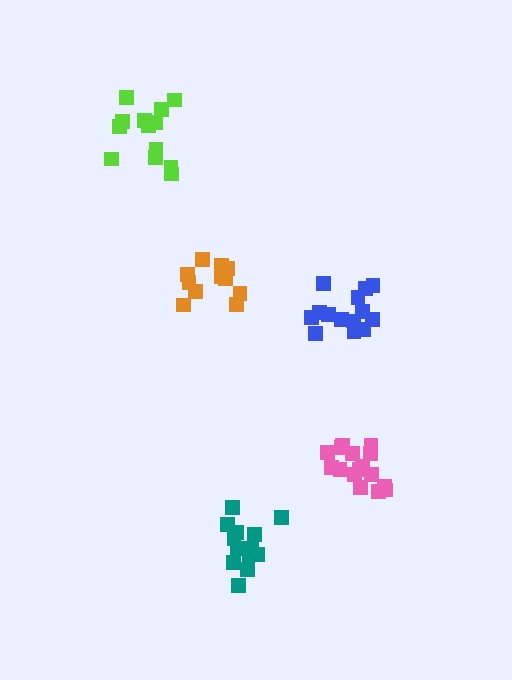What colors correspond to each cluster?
The clusters are colored: teal, lime, pink, orange, blue.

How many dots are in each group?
Group 1: 13 dots, Group 2: 14 dots, Group 3: 16 dots, Group 4: 11 dots, Group 5: 14 dots (68 total).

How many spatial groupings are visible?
There are 5 spatial groupings.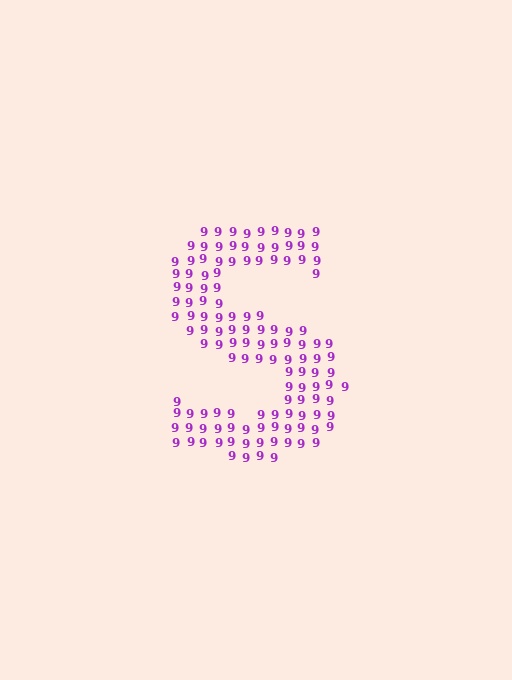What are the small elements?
The small elements are digit 9's.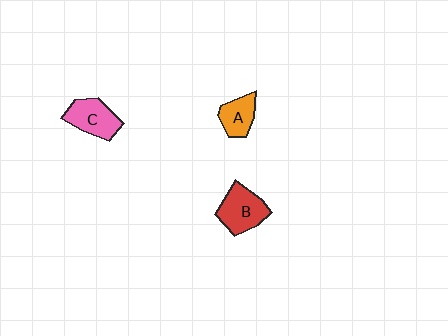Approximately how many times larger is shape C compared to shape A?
Approximately 1.3 times.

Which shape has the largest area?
Shape B (red).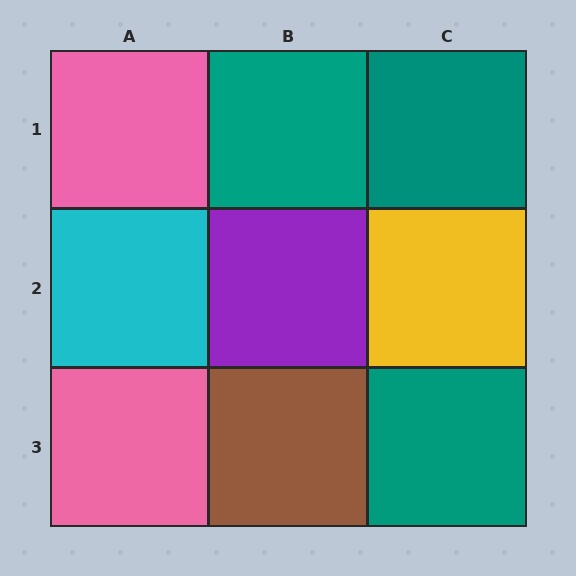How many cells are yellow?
1 cell is yellow.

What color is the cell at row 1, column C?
Teal.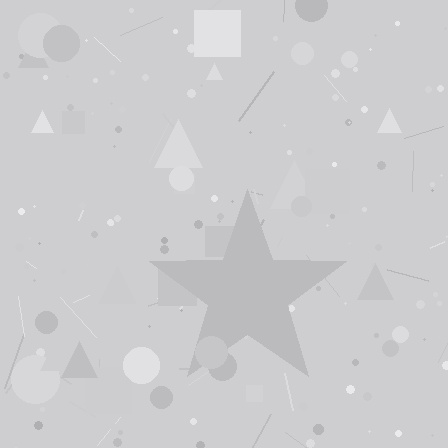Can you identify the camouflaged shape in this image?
The camouflaged shape is a star.